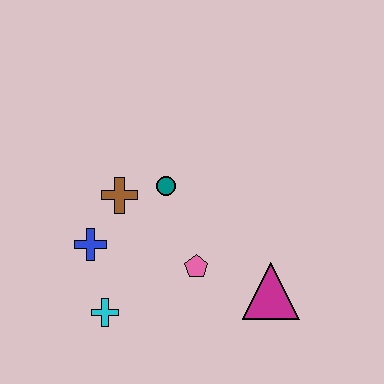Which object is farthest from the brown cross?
The magenta triangle is farthest from the brown cross.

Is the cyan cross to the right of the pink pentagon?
No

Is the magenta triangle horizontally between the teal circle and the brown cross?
No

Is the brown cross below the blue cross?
No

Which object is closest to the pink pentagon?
The magenta triangle is closest to the pink pentagon.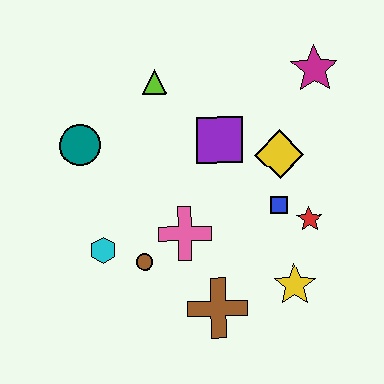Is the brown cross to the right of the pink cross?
Yes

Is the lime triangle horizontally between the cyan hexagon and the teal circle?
No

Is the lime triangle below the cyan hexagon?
No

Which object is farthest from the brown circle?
The magenta star is farthest from the brown circle.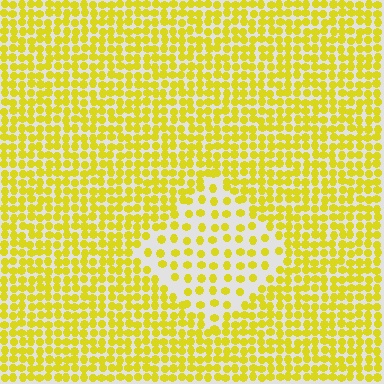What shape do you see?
I see a diamond.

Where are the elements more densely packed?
The elements are more densely packed outside the diamond boundary.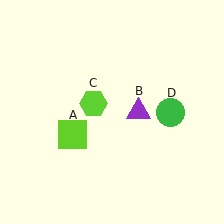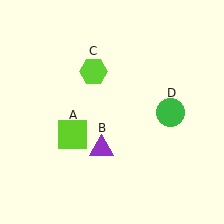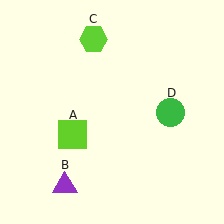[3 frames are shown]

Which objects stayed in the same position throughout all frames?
Lime square (object A) and green circle (object D) remained stationary.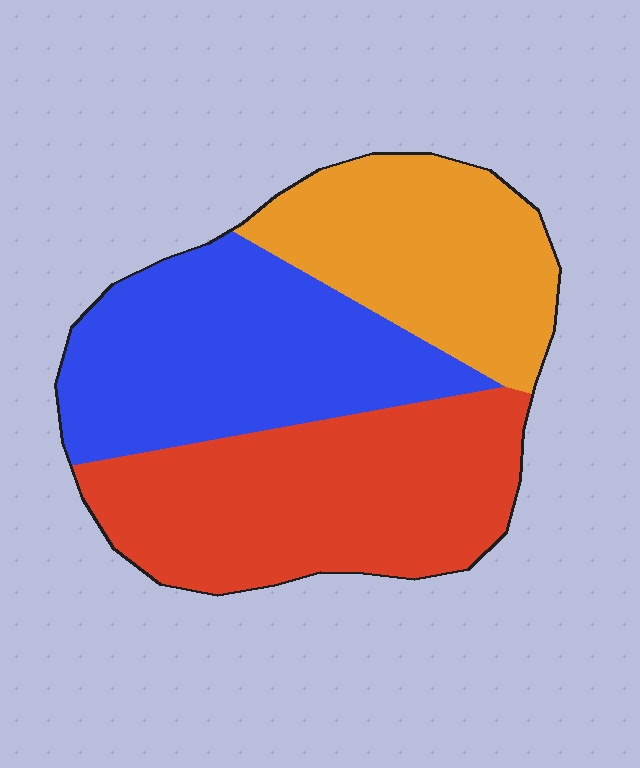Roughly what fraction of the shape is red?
Red covers about 40% of the shape.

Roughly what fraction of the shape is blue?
Blue takes up about one third (1/3) of the shape.